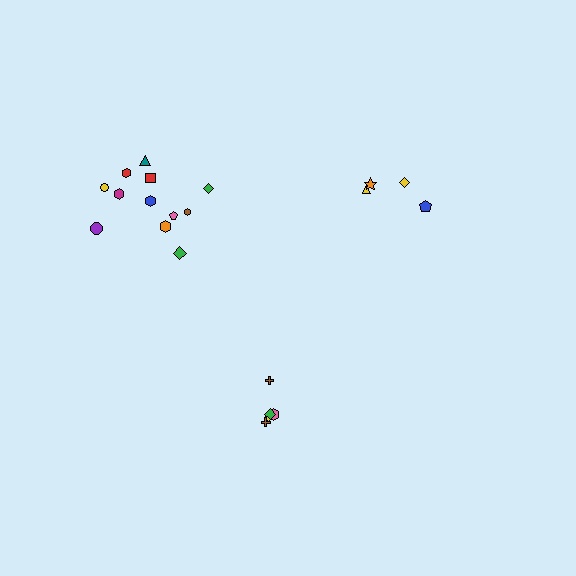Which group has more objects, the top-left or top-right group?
The top-left group.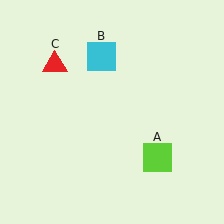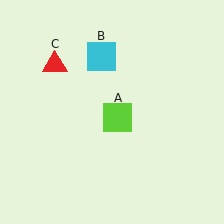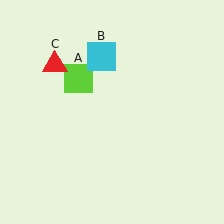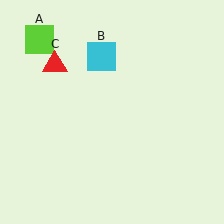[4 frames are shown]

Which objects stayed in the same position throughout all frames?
Cyan square (object B) and red triangle (object C) remained stationary.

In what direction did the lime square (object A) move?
The lime square (object A) moved up and to the left.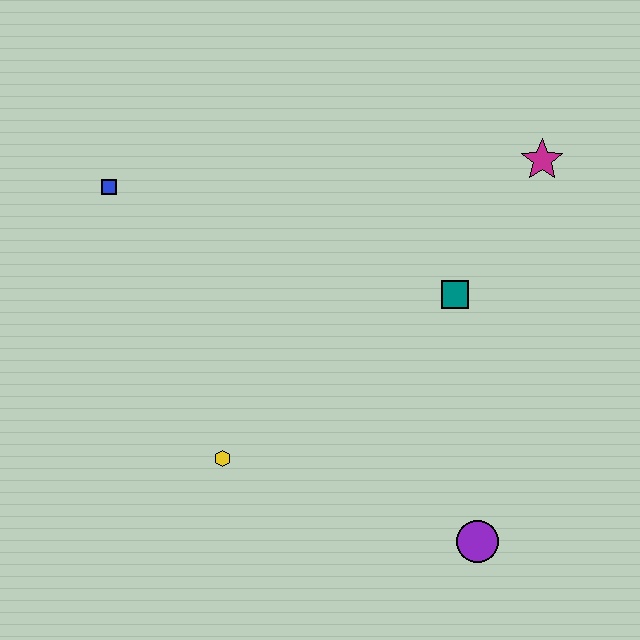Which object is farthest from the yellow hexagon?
The magenta star is farthest from the yellow hexagon.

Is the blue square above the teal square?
Yes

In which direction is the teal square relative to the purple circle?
The teal square is above the purple circle.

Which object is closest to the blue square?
The yellow hexagon is closest to the blue square.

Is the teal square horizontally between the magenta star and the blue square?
Yes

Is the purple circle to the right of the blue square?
Yes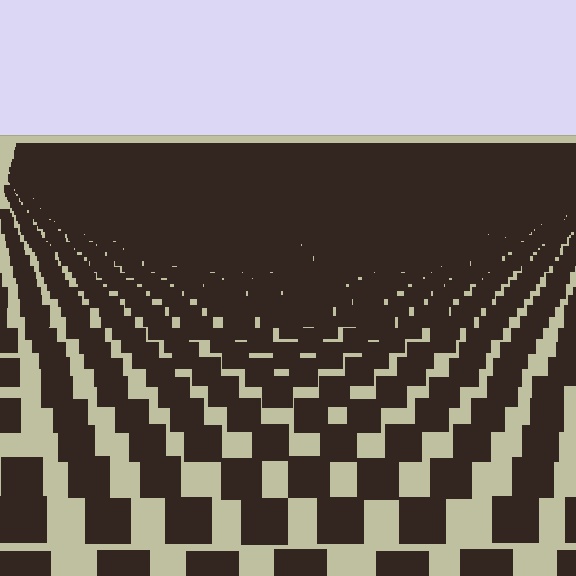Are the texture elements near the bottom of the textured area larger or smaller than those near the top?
Larger. Near the bottom, elements are closer to the viewer and appear at a bigger on-screen size.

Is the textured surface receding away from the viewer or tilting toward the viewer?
The surface is receding away from the viewer. Texture elements get smaller and denser toward the top.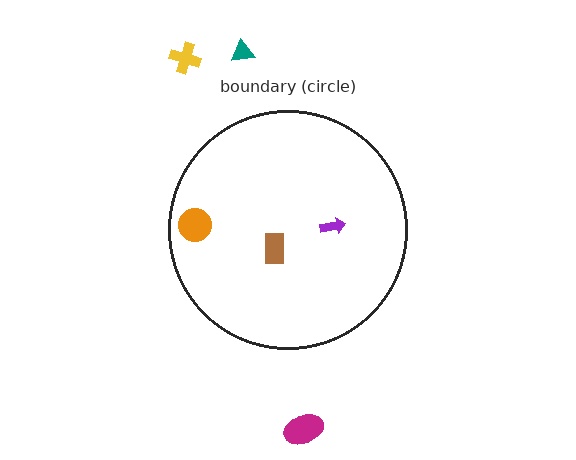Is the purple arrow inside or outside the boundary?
Inside.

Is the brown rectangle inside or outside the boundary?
Inside.